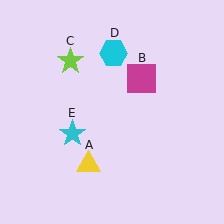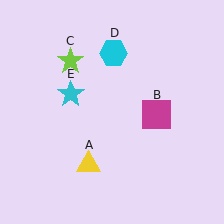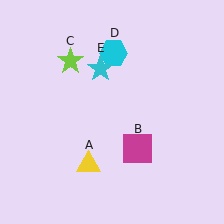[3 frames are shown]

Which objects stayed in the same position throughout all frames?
Yellow triangle (object A) and lime star (object C) and cyan hexagon (object D) remained stationary.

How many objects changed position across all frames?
2 objects changed position: magenta square (object B), cyan star (object E).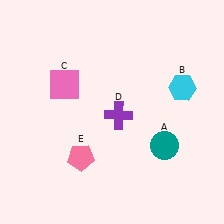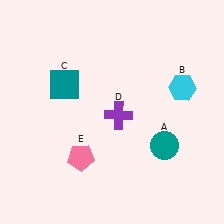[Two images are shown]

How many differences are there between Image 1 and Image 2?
There is 1 difference between the two images.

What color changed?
The square (C) changed from pink in Image 1 to teal in Image 2.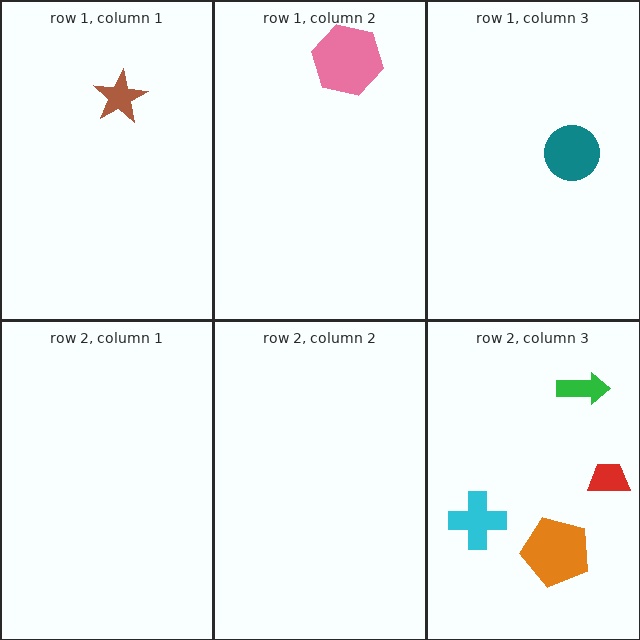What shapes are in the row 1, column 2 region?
The pink hexagon.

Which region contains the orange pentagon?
The row 2, column 3 region.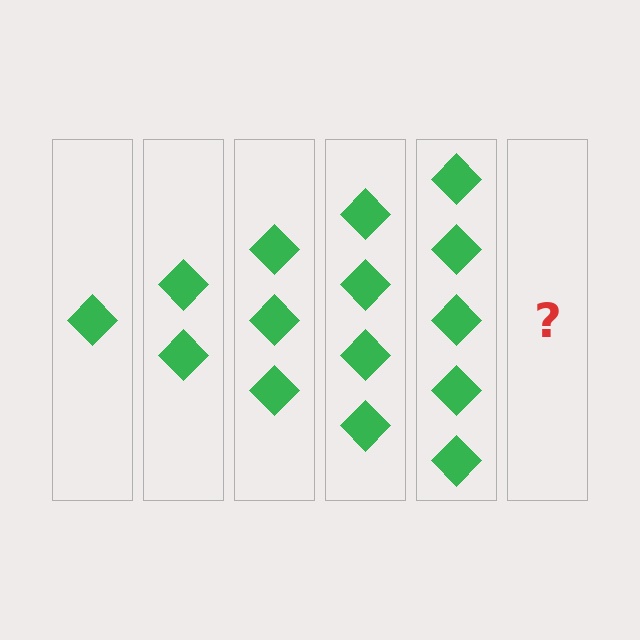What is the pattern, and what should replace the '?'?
The pattern is that each step adds one more diamond. The '?' should be 6 diamonds.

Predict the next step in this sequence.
The next step is 6 diamonds.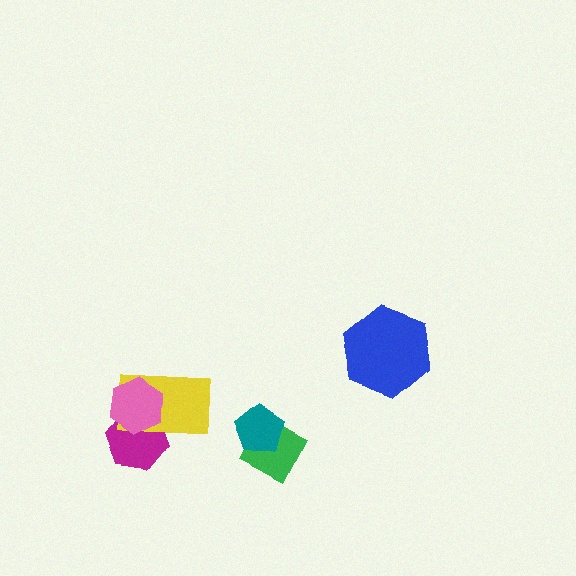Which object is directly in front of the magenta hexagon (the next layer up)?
The yellow rectangle is directly in front of the magenta hexagon.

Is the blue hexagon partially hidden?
No, no other shape covers it.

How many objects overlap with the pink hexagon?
2 objects overlap with the pink hexagon.